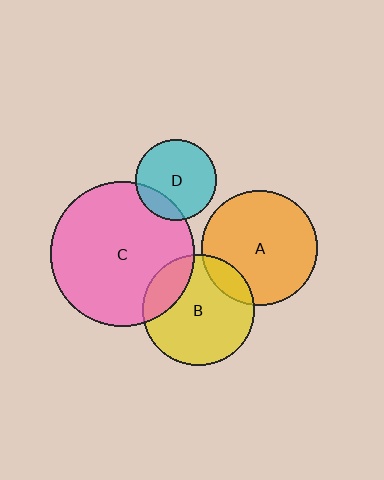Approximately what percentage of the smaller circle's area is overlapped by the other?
Approximately 20%.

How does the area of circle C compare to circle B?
Approximately 1.7 times.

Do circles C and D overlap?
Yes.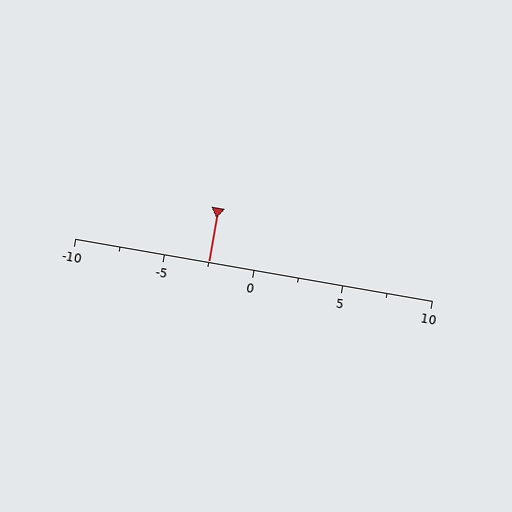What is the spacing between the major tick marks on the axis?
The major ticks are spaced 5 apart.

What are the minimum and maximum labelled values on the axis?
The axis runs from -10 to 10.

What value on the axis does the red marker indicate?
The marker indicates approximately -2.5.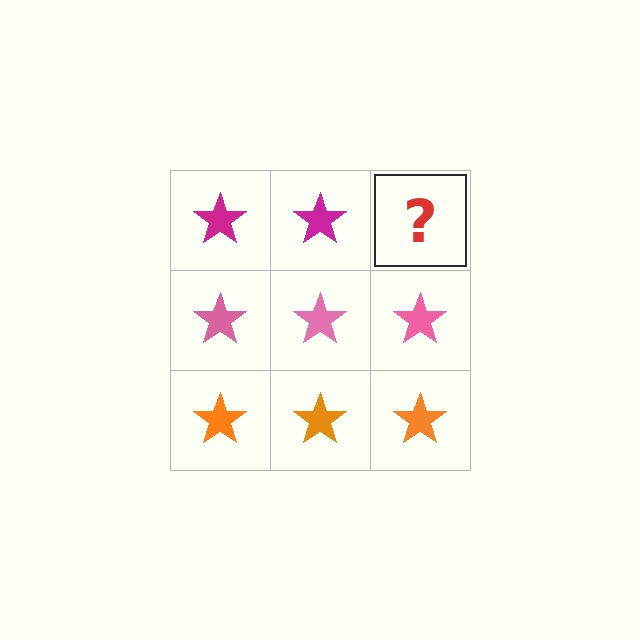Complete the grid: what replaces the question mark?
The question mark should be replaced with a magenta star.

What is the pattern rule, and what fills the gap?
The rule is that each row has a consistent color. The gap should be filled with a magenta star.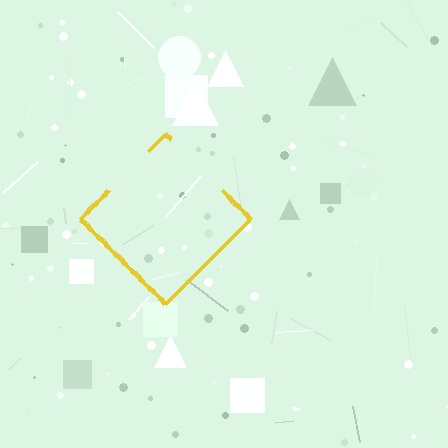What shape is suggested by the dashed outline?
The dashed outline suggests a diamond.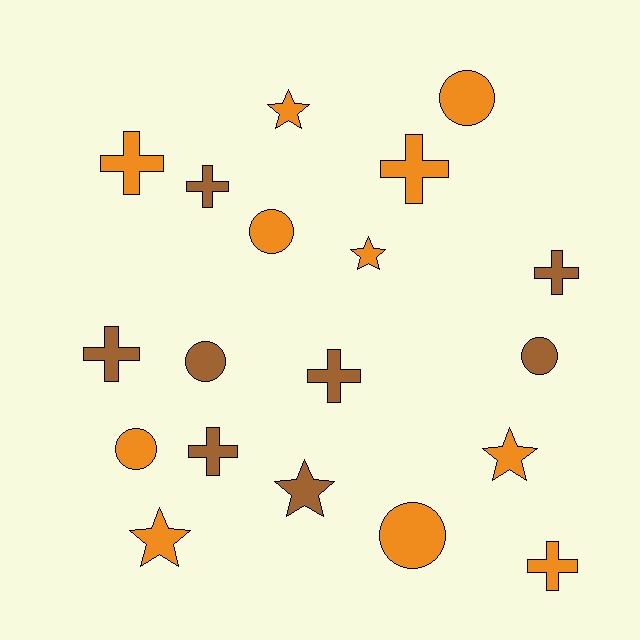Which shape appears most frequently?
Cross, with 8 objects.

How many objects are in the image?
There are 19 objects.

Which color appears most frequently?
Orange, with 11 objects.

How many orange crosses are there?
There are 3 orange crosses.